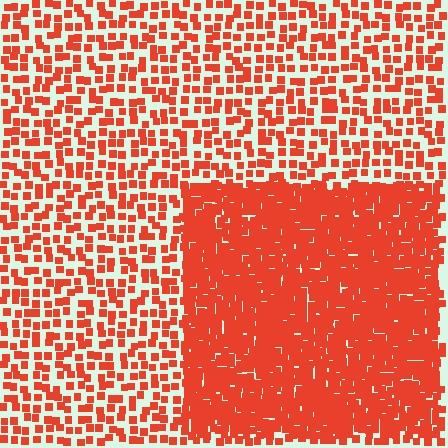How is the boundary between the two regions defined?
The boundary is defined by a change in element density (approximately 2.6x ratio). All elements are the same color, size, and shape.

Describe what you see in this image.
The image contains small red elements arranged at two different densities. A rectangle-shaped region is visible where the elements are more densely packed than the surrounding area.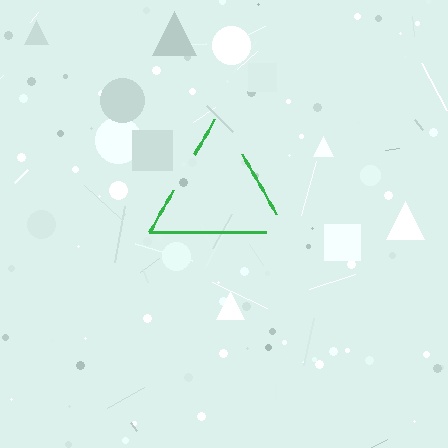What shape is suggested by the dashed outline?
The dashed outline suggests a triangle.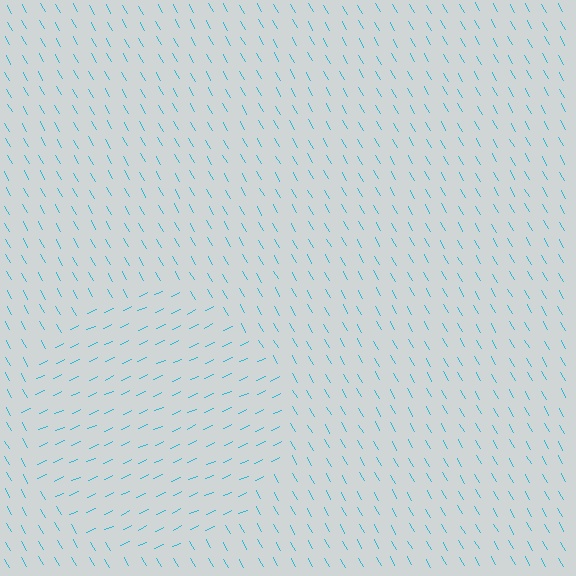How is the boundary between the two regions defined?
The boundary is defined purely by a change in line orientation (approximately 85 degrees difference). All lines are the same color and thickness.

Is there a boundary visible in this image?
Yes, there is a texture boundary formed by a change in line orientation.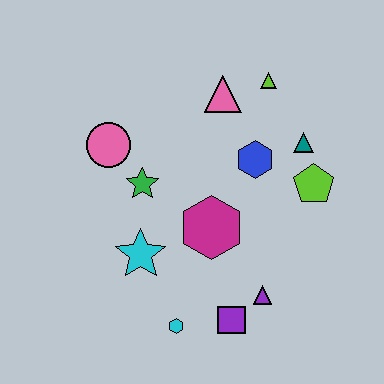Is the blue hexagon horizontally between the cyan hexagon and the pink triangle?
No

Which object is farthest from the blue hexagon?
The cyan hexagon is farthest from the blue hexagon.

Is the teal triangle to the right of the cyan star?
Yes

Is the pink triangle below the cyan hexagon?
No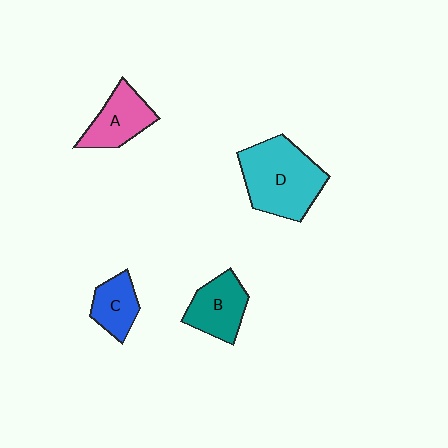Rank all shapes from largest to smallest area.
From largest to smallest: D (cyan), B (teal), A (pink), C (blue).